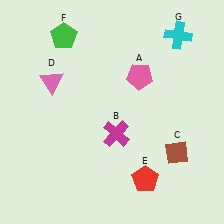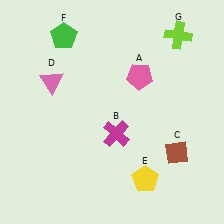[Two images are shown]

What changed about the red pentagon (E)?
In Image 1, E is red. In Image 2, it changed to yellow.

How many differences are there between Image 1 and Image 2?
There are 2 differences between the two images.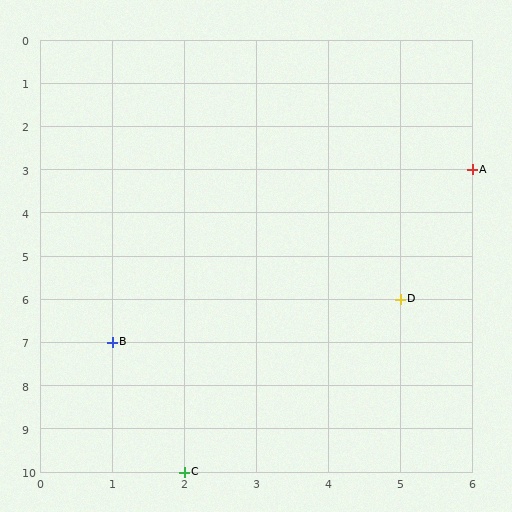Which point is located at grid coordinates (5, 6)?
Point D is at (5, 6).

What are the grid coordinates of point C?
Point C is at grid coordinates (2, 10).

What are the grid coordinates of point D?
Point D is at grid coordinates (5, 6).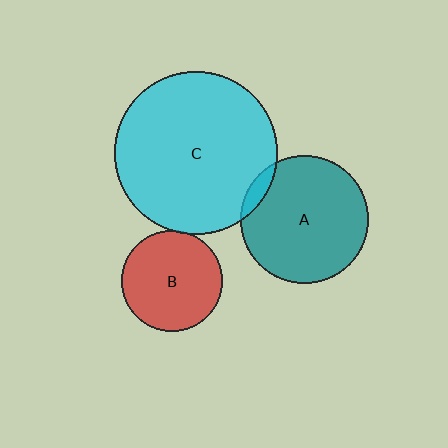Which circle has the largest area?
Circle C (cyan).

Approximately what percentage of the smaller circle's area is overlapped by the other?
Approximately 5%.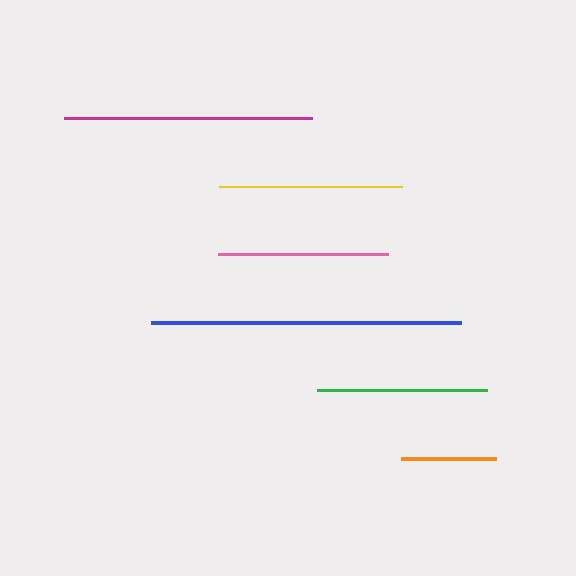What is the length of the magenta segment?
The magenta segment is approximately 248 pixels long.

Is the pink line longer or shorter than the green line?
The green line is longer than the pink line.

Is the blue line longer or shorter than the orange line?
The blue line is longer than the orange line.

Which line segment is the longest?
The blue line is the longest at approximately 311 pixels.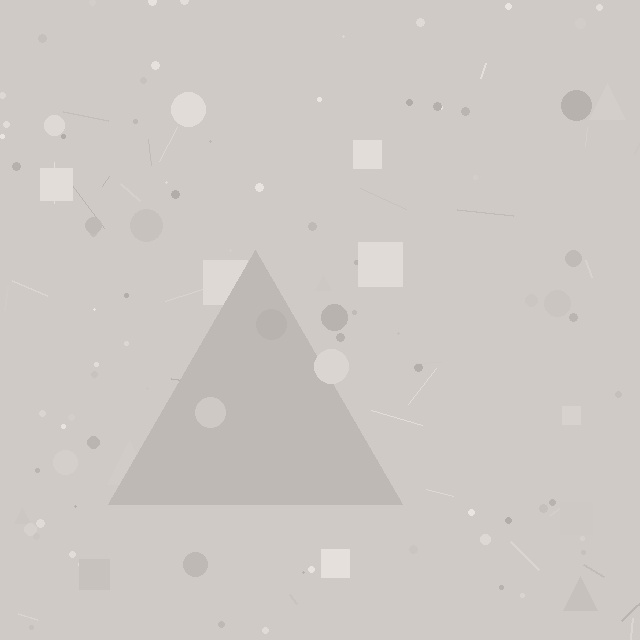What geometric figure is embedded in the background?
A triangle is embedded in the background.